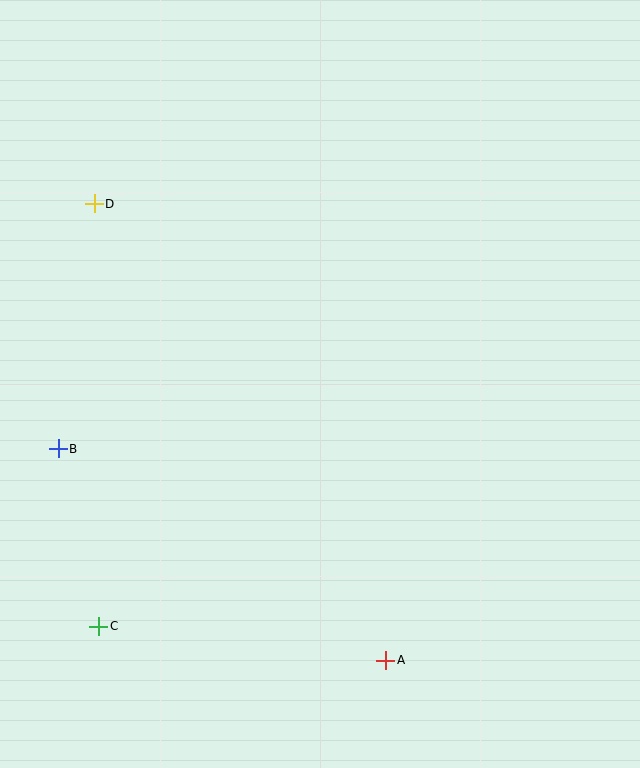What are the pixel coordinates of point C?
Point C is at (99, 626).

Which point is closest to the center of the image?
Point B at (58, 449) is closest to the center.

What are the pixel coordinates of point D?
Point D is at (94, 204).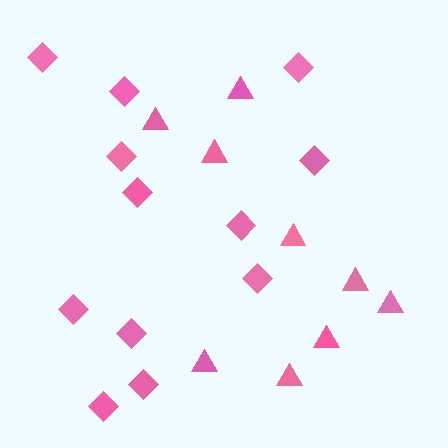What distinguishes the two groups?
There are 2 groups: one group of diamonds (12) and one group of triangles (9).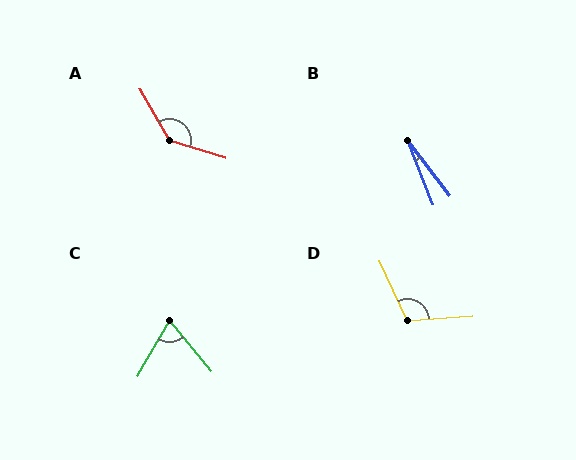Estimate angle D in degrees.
Approximately 111 degrees.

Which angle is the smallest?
B, at approximately 16 degrees.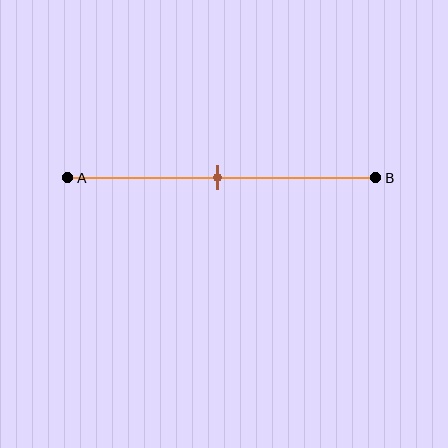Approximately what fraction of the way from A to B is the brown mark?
The brown mark is approximately 50% of the way from A to B.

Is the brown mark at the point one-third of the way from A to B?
No, the mark is at about 50% from A, not at the 33% one-third point.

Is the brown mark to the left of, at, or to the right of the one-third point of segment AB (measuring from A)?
The brown mark is to the right of the one-third point of segment AB.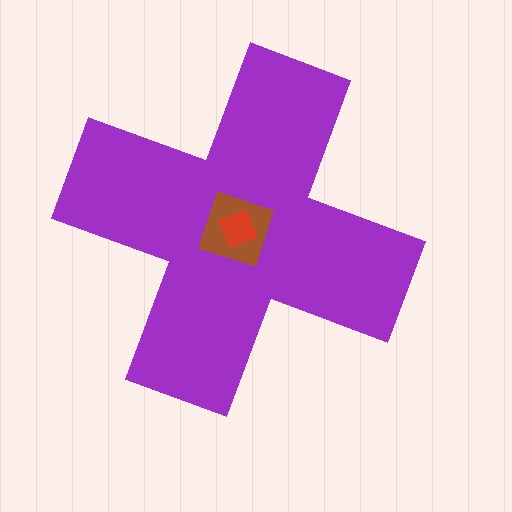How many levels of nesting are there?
3.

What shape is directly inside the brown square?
The red diamond.